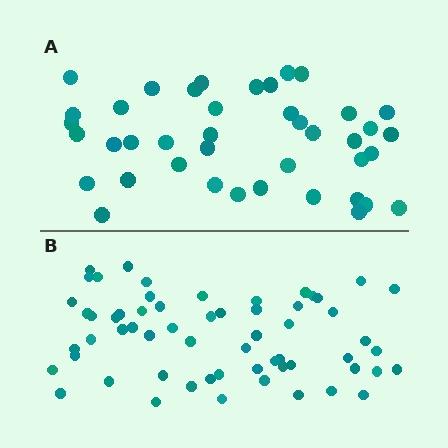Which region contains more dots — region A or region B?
Region B (the bottom region) has more dots.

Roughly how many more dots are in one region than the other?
Region B has approximately 20 more dots than region A.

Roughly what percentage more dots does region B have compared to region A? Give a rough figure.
About 45% more.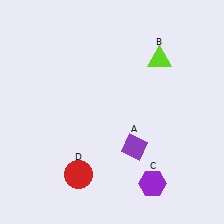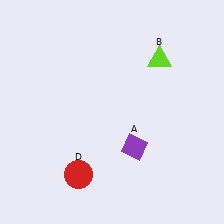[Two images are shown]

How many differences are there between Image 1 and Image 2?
There is 1 difference between the two images.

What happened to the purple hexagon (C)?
The purple hexagon (C) was removed in Image 2. It was in the bottom-right area of Image 1.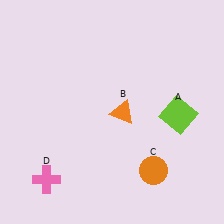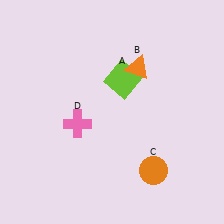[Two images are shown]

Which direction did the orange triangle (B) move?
The orange triangle (B) moved up.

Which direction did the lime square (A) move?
The lime square (A) moved left.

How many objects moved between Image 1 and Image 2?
3 objects moved between the two images.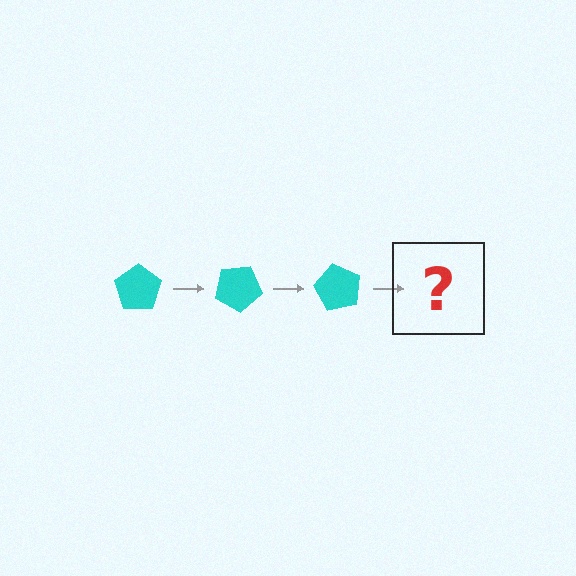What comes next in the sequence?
The next element should be a cyan pentagon rotated 90 degrees.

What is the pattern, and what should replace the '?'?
The pattern is that the pentagon rotates 30 degrees each step. The '?' should be a cyan pentagon rotated 90 degrees.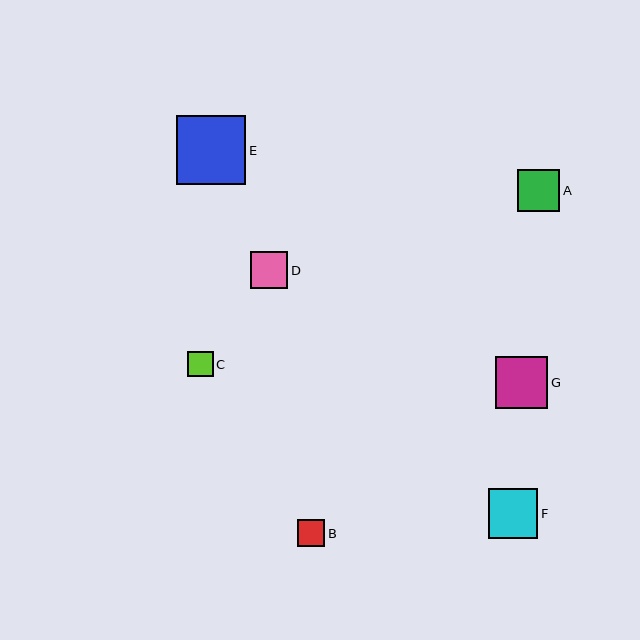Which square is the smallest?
Square C is the smallest with a size of approximately 26 pixels.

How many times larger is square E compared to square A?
Square E is approximately 1.7 times the size of square A.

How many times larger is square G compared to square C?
Square G is approximately 2.0 times the size of square C.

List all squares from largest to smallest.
From largest to smallest: E, G, F, A, D, B, C.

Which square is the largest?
Square E is the largest with a size of approximately 70 pixels.